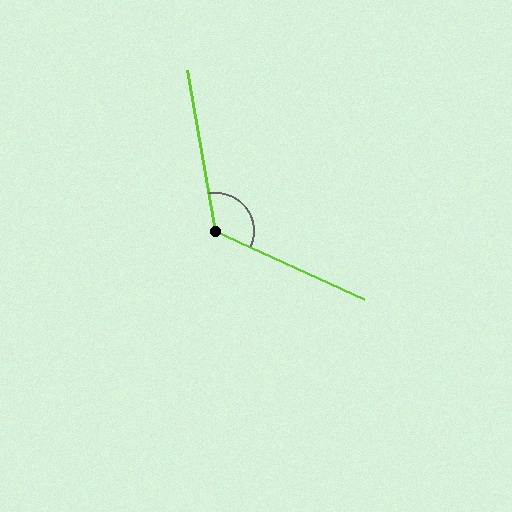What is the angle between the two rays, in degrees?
Approximately 125 degrees.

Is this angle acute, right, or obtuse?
It is obtuse.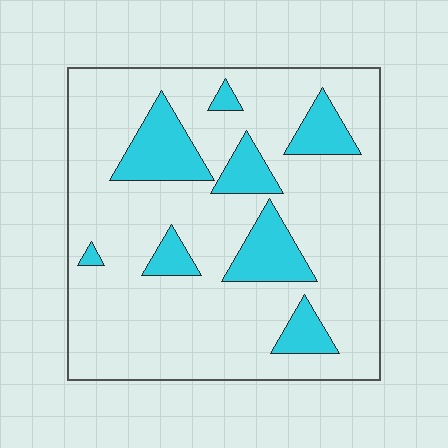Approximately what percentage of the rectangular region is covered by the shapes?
Approximately 20%.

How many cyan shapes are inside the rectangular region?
8.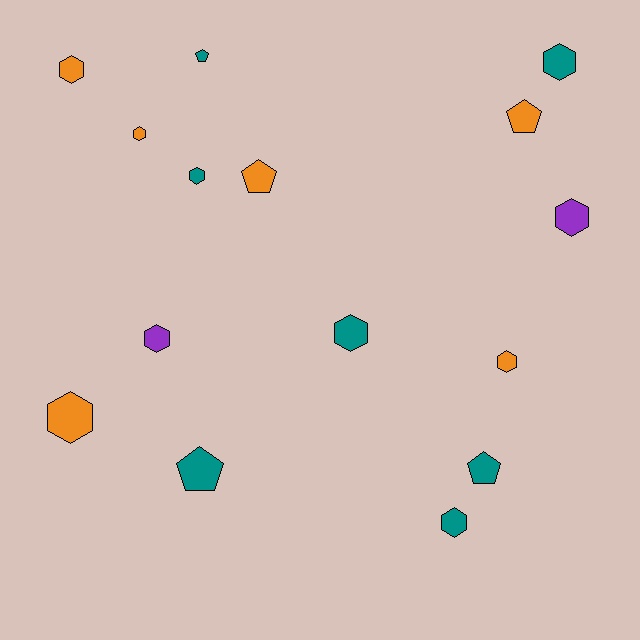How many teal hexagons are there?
There are 4 teal hexagons.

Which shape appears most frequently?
Hexagon, with 10 objects.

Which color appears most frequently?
Teal, with 7 objects.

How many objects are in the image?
There are 15 objects.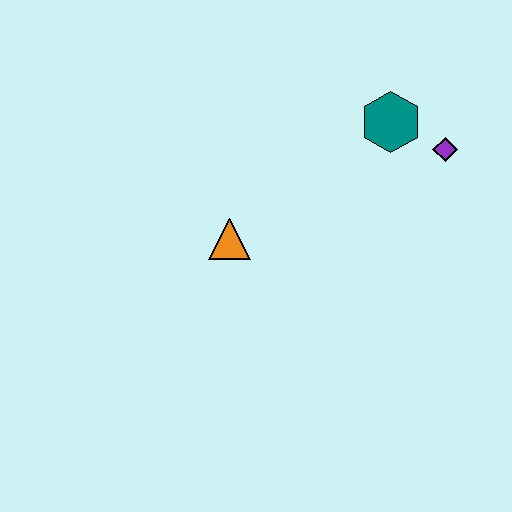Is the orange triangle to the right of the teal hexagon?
No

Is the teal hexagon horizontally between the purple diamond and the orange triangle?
Yes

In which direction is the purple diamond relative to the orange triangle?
The purple diamond is to the right of the orange triangle.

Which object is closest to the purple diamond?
The teal hexagon is closest to the purple diamond.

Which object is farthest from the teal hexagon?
The orange triangle is farthest from the teal hexagon.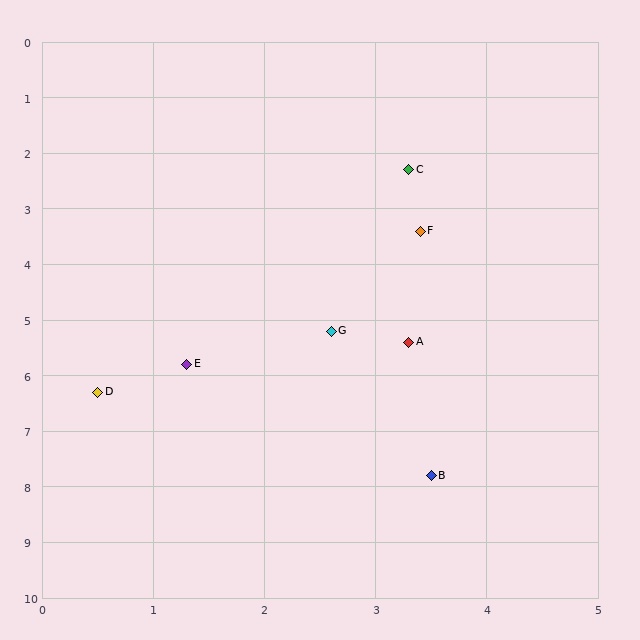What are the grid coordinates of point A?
Point A is at approximately (3.3, 5.4).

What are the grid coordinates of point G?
Point G is at approximately (2.6, 5.2).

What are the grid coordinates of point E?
Point E is at approximately (1.3, 5.8).